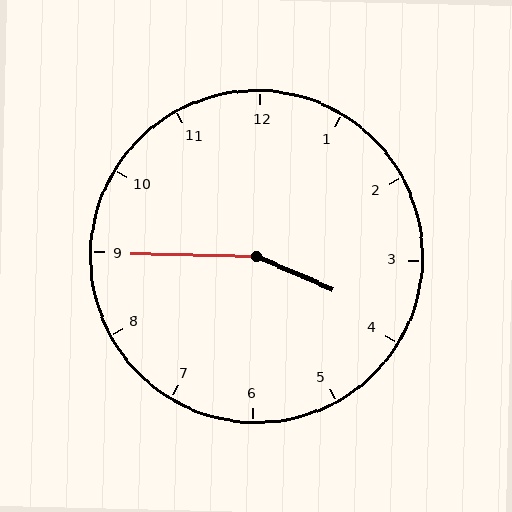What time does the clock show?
3:45.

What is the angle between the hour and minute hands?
Approximately 158 degrees.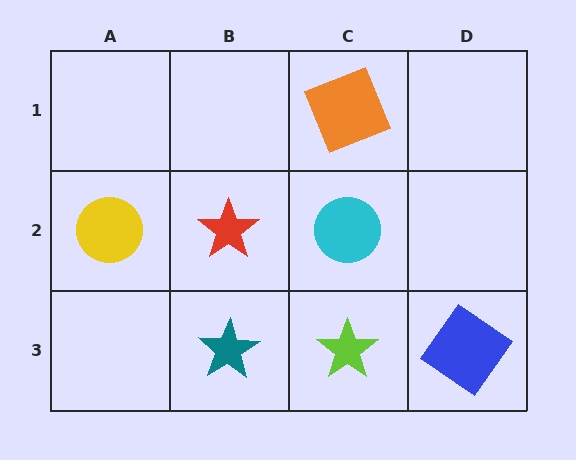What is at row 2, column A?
A yellow circle.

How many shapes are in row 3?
3 shapes.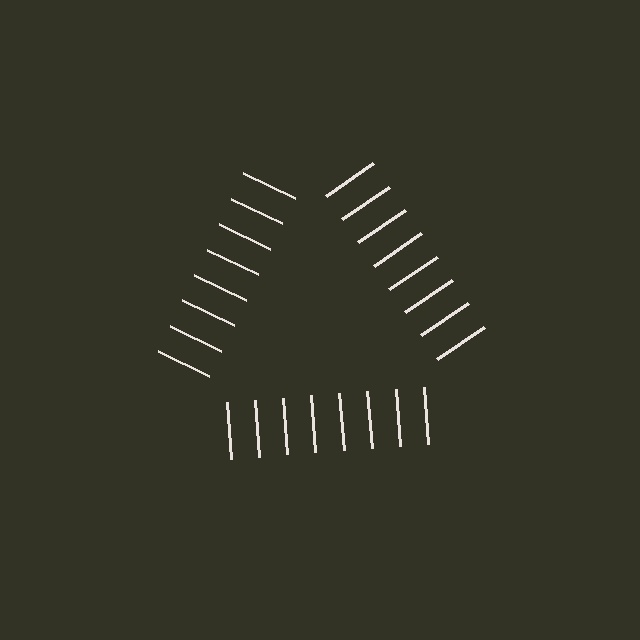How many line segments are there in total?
24 — 8 along each of the 3 edges.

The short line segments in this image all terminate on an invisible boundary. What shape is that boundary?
An illusory triangle — the line segments terminate on its edges but no continuous stroke is drawn.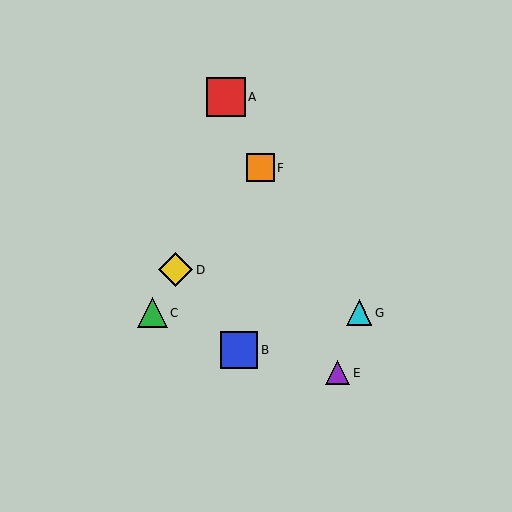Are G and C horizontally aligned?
Yes, both are at y≈313.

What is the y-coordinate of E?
Object E is at y≈373.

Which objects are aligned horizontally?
Objects C, G are aligned horizontally.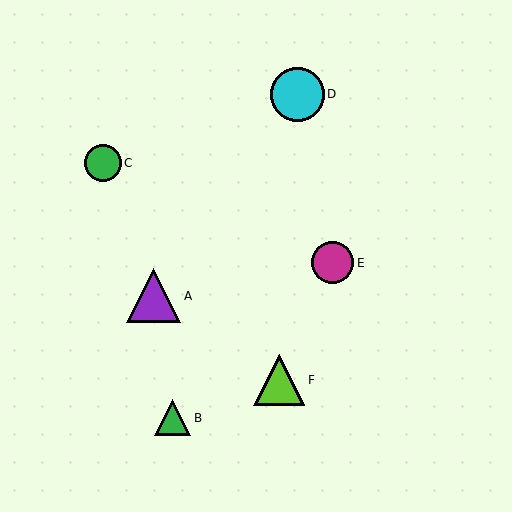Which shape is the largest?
The purple triangle (labeled A) is the largest.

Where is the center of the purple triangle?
The center of the purple triangle is at (153, 296).